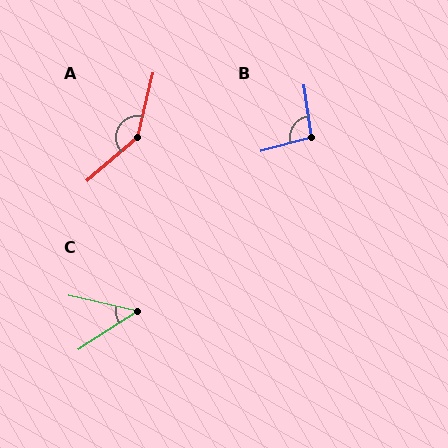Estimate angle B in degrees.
Approximately 97 degrees.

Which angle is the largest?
A, at approximately 145 degrees.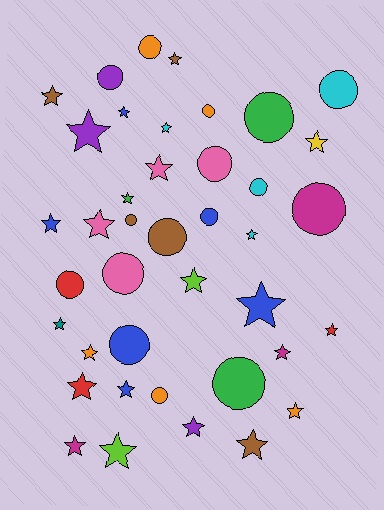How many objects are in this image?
There are 40 objects.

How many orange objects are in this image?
There are 5 orange objects.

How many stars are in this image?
There are 24 stars.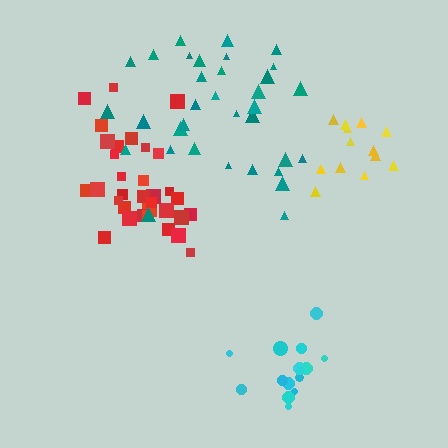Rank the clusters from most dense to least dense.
red, yellow, teal, cyan.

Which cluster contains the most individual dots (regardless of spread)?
Red (35).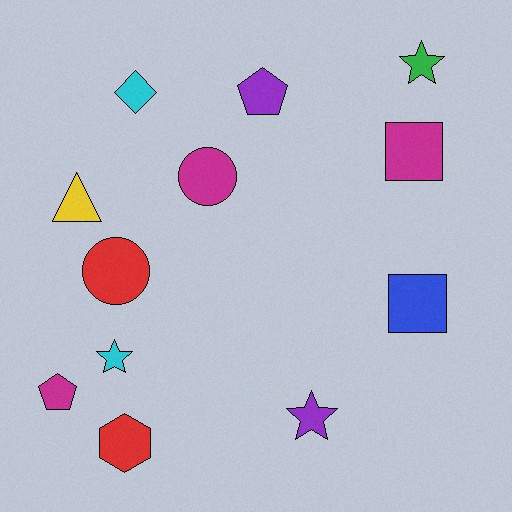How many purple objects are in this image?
There are 2 purple objects.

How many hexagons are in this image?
There is 1 hexagon.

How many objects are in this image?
There are 12 objects.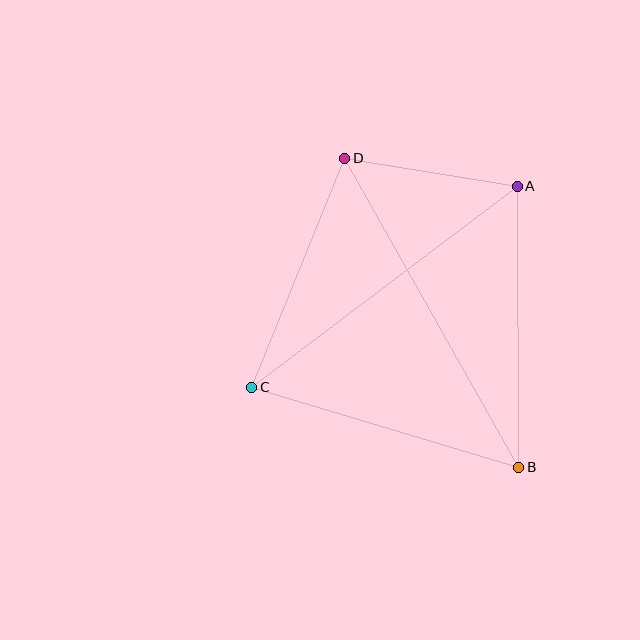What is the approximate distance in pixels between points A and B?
The distance between A and B is approximately 281 pixels.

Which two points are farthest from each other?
Points B and D are farthest from each other.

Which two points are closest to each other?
Points A and D are closest to each other.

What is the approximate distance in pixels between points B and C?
The distance between B and C is approximately 279 pixels.